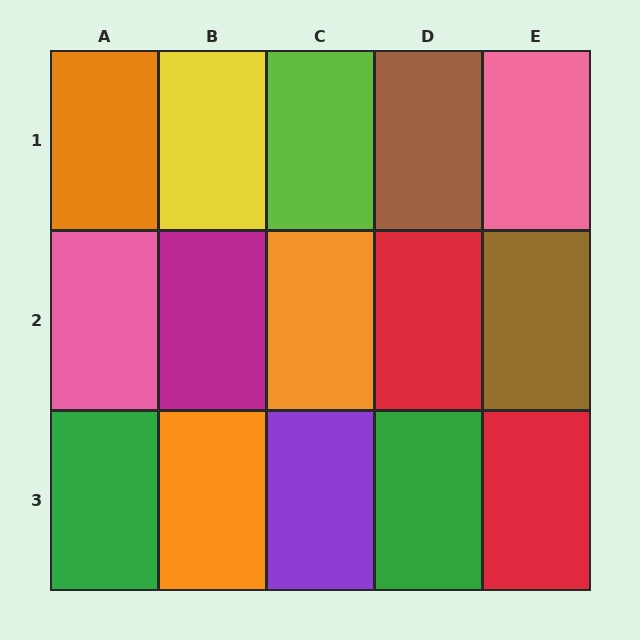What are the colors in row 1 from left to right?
Orange, yellow, lime, brown, pink.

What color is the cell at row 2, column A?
Pink.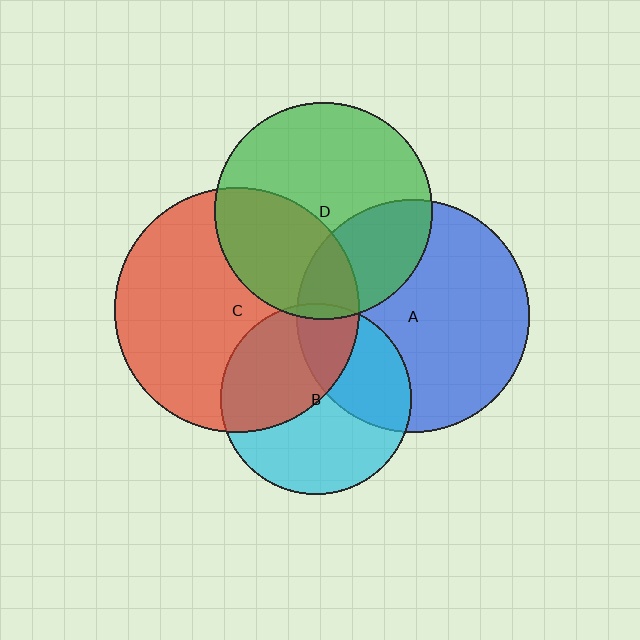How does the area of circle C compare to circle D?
Approximately 1.3 times.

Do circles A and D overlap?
Yes.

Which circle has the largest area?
Circle C (red).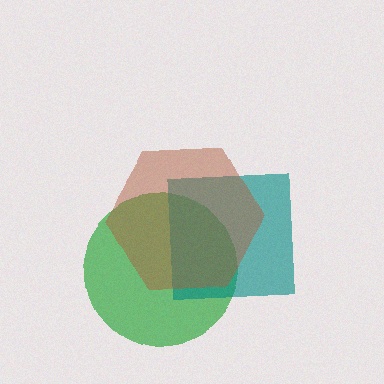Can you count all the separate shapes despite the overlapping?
Yes, there are 3 separate shapes.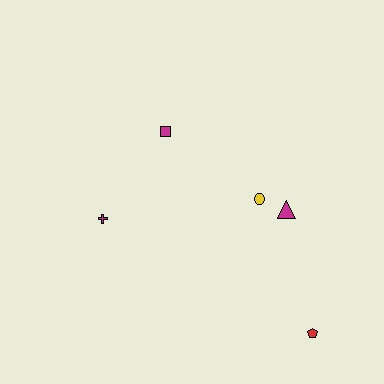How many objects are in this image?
There are 5 objects.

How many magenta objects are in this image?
There are 3 magenta objects.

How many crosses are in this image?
There is 1 cross.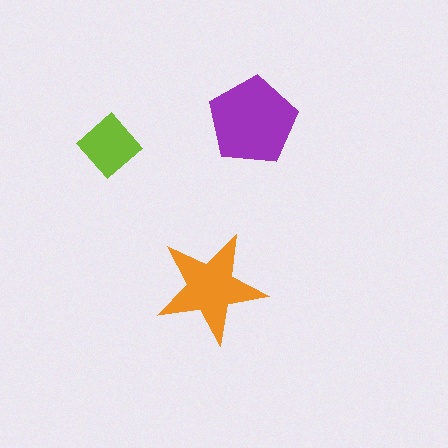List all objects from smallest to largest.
The lime diamond, the orange star, the purple pentagon.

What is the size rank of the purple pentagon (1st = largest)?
1st.